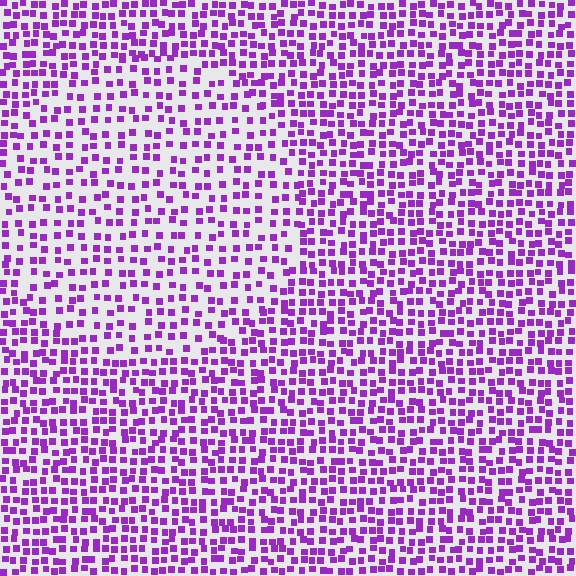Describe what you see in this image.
The image contains small purple elements arranged at two different densities. A circle-shaped region is visible where the elements are less densely packed than the surrounding area.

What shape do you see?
I see a circle.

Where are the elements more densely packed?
The elements are more densely packed outside the circle boundary.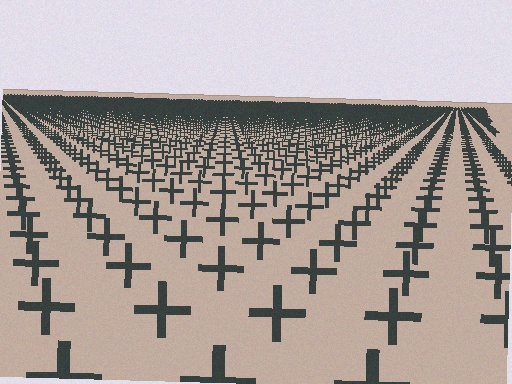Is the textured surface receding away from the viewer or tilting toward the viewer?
The surface is receding away from the viewer. Texture elements get smaller and denser toward the top.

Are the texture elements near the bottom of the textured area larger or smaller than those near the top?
Larger. Near the bottom, elements are closer to the viewer and appear at a bigger on-screen size.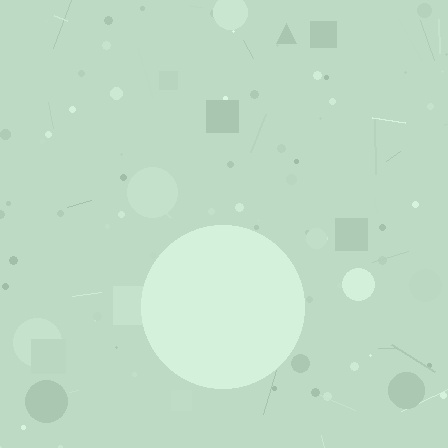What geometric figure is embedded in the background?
A circle is embedded in the background.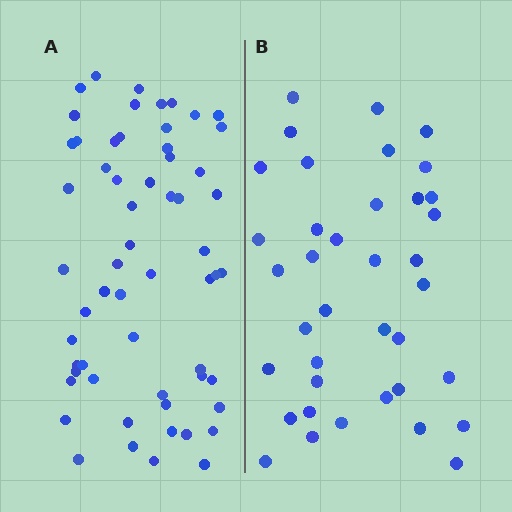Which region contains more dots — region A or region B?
Region A (the left region) has more dots.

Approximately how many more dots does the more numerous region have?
Region A has approximately 20 more dots than region B.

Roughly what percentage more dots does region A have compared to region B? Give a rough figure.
About 55% more.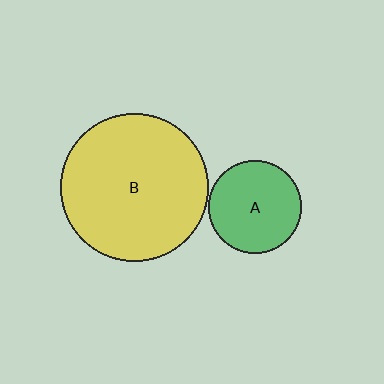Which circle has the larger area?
Circle B (yellow).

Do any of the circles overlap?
No, none of the circles overlap.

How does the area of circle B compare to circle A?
Approximately 2.5 times.